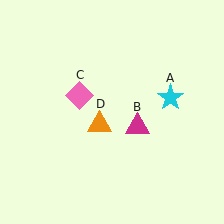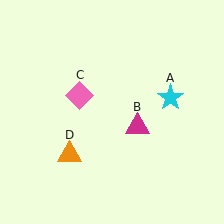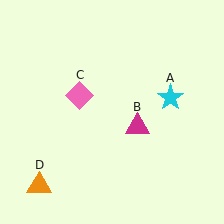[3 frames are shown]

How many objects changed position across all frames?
1 object changed position: orange triangle (object D).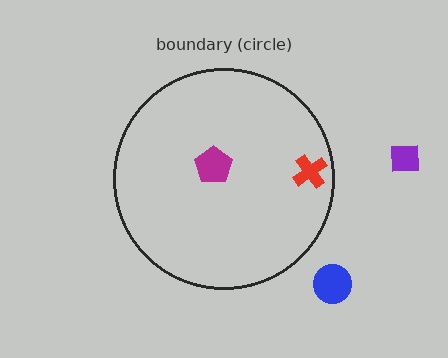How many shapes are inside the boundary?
2 inside, 2 outside.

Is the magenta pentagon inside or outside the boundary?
Inside.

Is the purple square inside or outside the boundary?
Outside.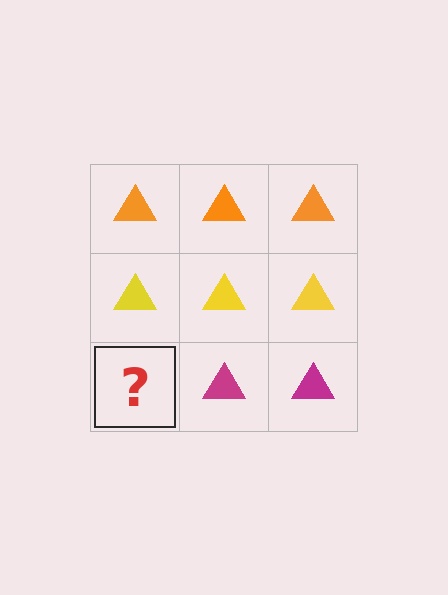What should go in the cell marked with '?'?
The missing cell should contain a magenta triangle.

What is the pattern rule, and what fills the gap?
The rule is that each row has a consistent color. The gap should be filled with a magenta triangle.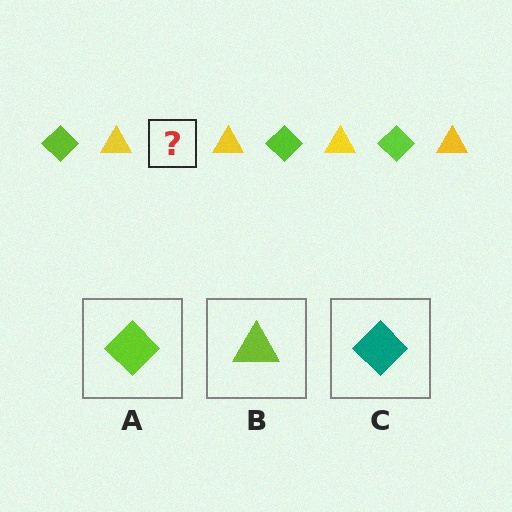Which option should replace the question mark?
Option A.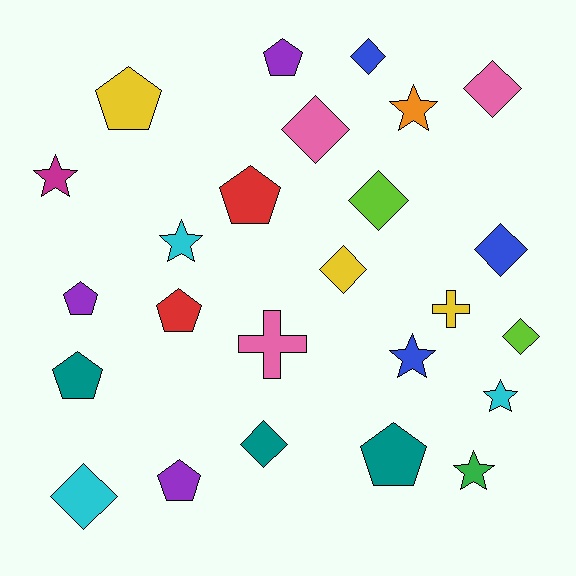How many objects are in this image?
There are 25 objects.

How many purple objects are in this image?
There are 3 purple objects.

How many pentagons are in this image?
There are 8 pentagons.